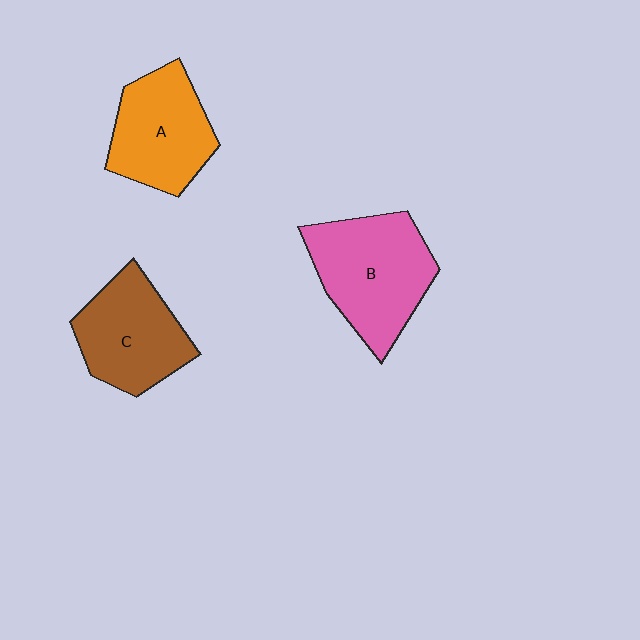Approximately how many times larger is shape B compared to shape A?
Approximately 1.2 times.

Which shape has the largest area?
Shape B (pink).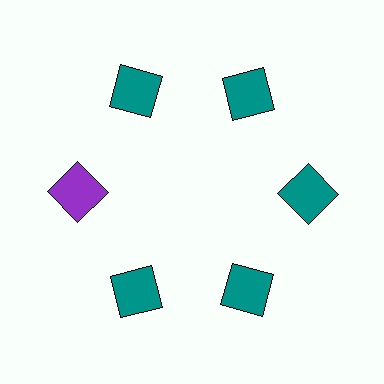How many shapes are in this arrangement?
There are 6 shapes arranged in a ring pattern.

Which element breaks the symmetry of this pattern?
The purple square at roughly the 9 o'clock position breaks the symmetry. All other shapes are teal squares.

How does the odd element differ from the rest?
It has a different color: purple instead of teal.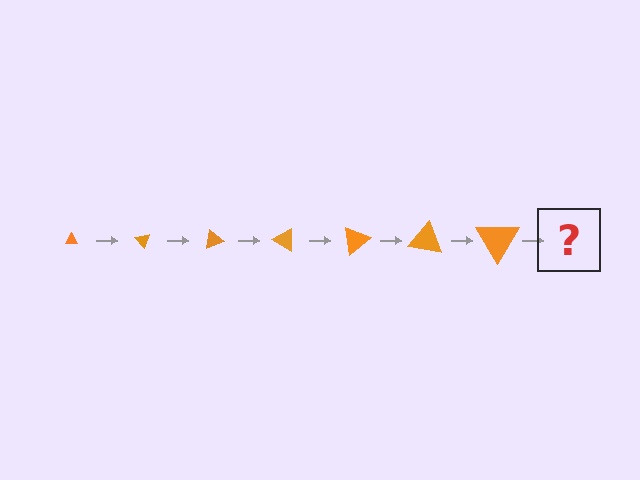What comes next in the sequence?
The next element should be a triangle, larger than the previous one and rotated 350 degrees from the start.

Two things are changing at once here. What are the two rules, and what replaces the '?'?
The two rules are that the triangle grows larger each step and it rotates 50 degrees each step. The '?' should be a triangle, larger than the previous one and rotated 350 degrees from the start.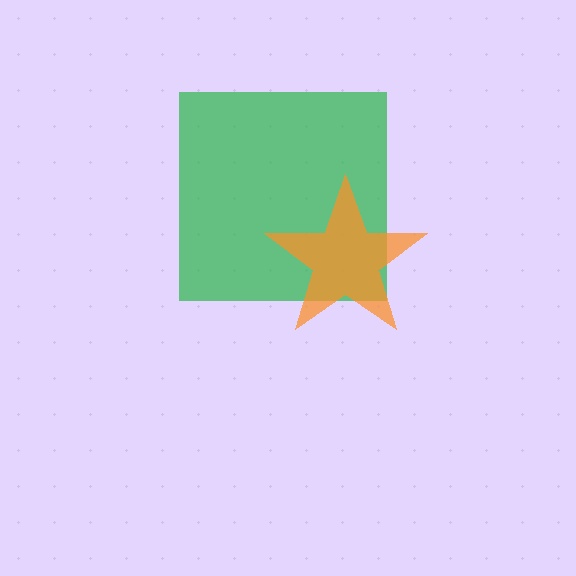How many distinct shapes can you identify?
There are 2 distinct shapes: a green square, an orange star.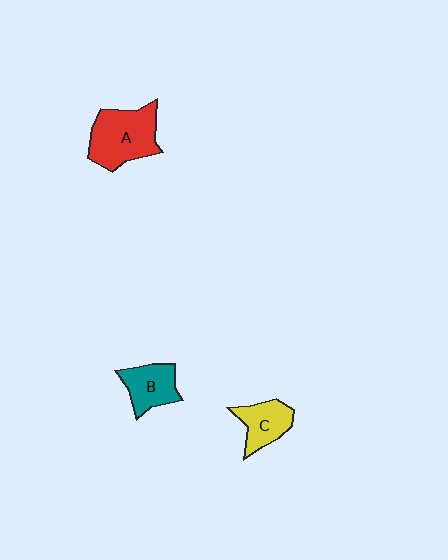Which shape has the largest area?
Shape A (red).